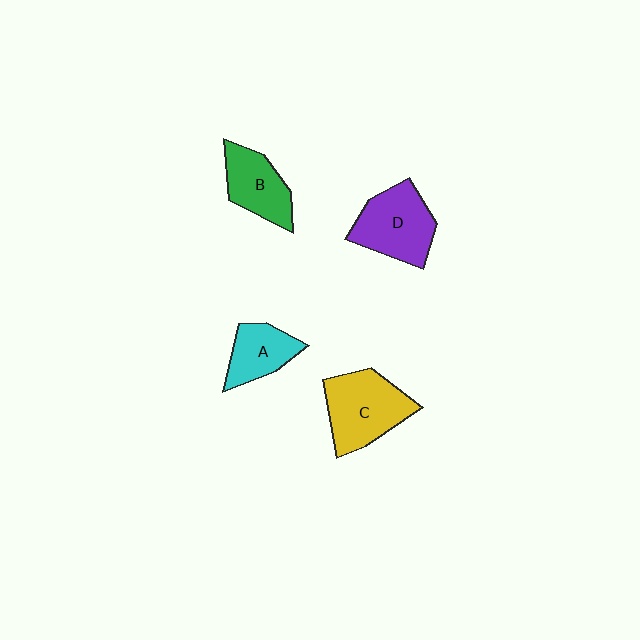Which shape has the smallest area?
Shape A (cyan).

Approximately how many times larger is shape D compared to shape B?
Approximately 1.3 times.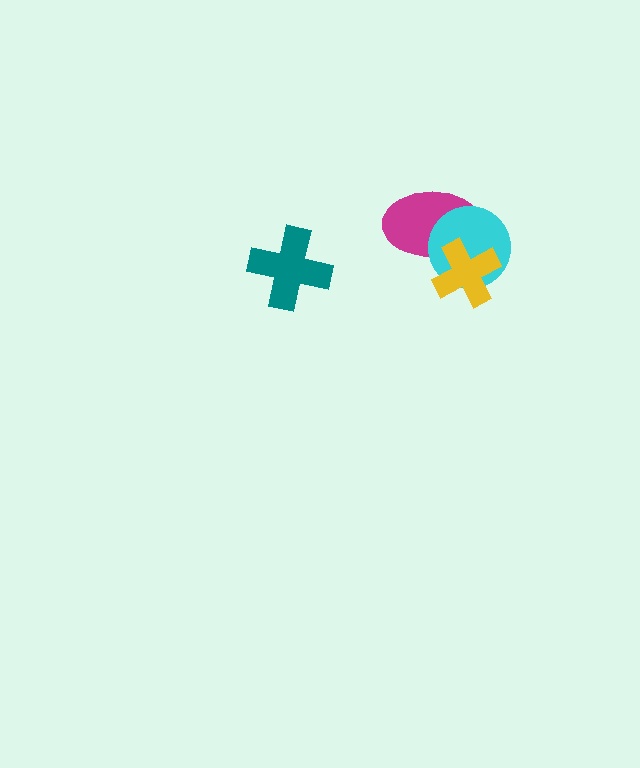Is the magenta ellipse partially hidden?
Yes, it is partially covered by another shape.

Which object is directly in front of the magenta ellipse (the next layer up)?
The cyan circle is directly in front of the magenta ellipse.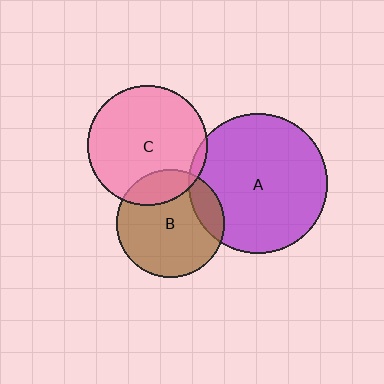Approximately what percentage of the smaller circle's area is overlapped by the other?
Approximately 15%.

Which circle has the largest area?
Circle A (purple).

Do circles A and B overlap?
Yes.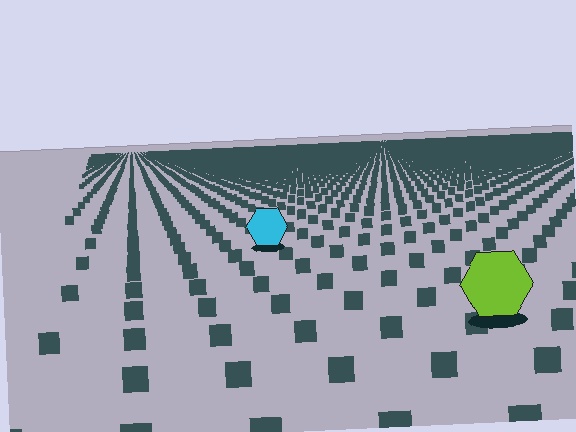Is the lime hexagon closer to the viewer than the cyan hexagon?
Yes. The lime hexagon is closer — you can tell from the texture gradient: the ground texture is coarser near it.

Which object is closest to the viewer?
The lime hexagon is closest. The texture marks near it are larger and more spread out.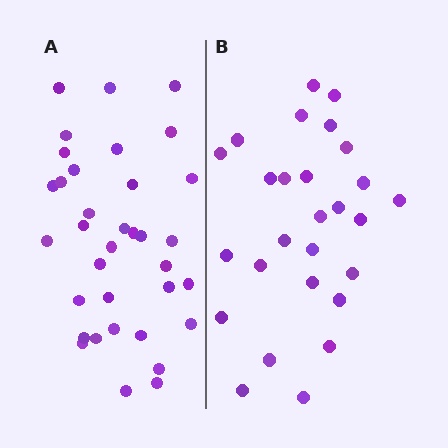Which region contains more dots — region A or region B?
Region A (the left region) has more dots.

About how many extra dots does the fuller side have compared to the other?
Region A has roughly 8 or so more dots than region B.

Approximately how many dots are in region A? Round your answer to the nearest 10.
About 40 dots. (The exact count is 35, which rounds to 40.)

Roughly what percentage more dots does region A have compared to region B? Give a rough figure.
About 30% more.